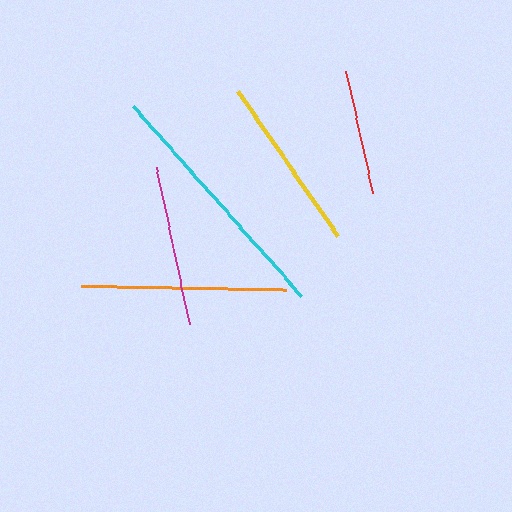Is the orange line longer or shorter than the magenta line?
The orange line is longer than the magenta line.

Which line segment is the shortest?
The red line is the shortest at approximately 125 pixels.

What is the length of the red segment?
The red segment is approximately 125 pixels long.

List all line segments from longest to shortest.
From longest to shortest: cyan, orange, yellow, magenta, red.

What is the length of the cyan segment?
The cyan segment is approximately 254 pixels long.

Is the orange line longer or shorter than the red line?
The orange line is longer than the red line.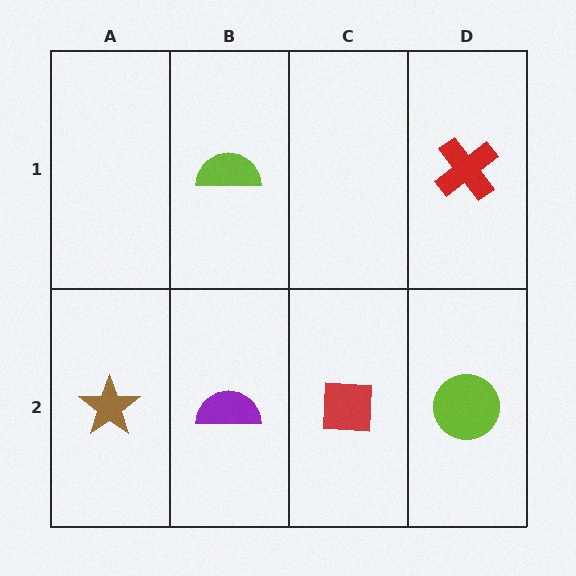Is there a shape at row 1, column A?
No, that cell is empty.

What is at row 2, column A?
A brown star.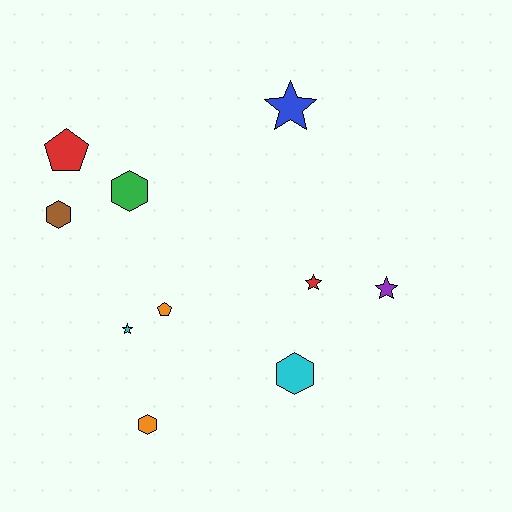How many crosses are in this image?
There are no crosses.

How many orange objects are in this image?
There are 2 orange objects.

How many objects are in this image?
There are 10 objects.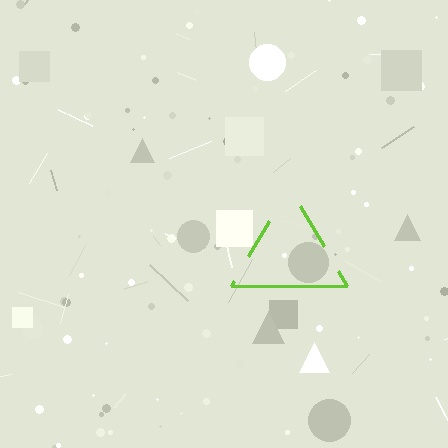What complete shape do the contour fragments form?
The contour fragments form a triangle.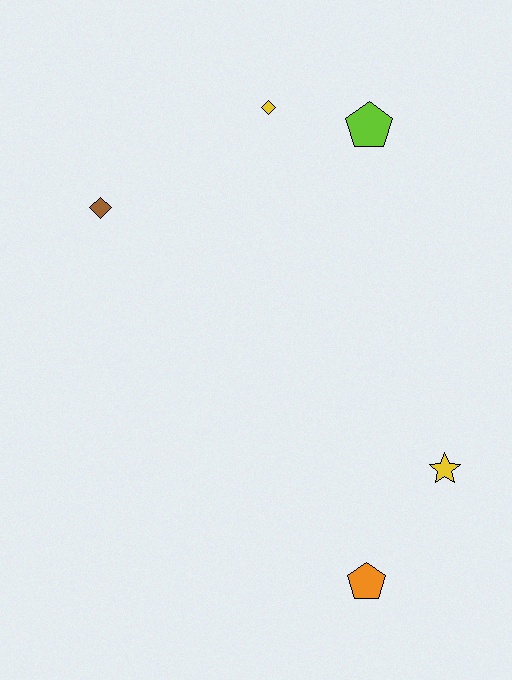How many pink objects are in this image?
There are no pink objects.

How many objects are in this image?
There are 5 objects.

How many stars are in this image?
There is 1 star.